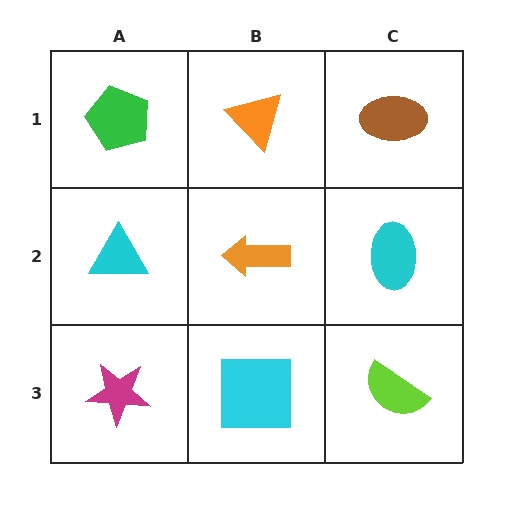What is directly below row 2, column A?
A magenta star.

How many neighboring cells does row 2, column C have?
3.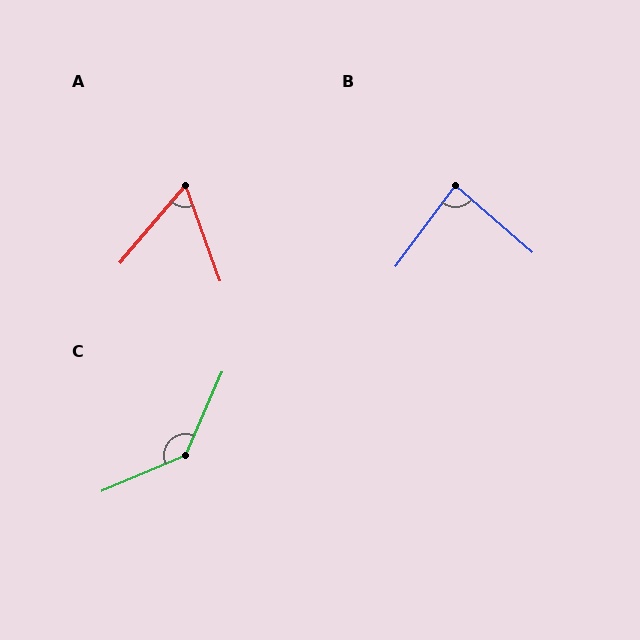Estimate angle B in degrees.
Approximately 85 degrees.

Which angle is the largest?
C, at approximately 137 degrees.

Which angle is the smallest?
A, at approximately 60 degrees.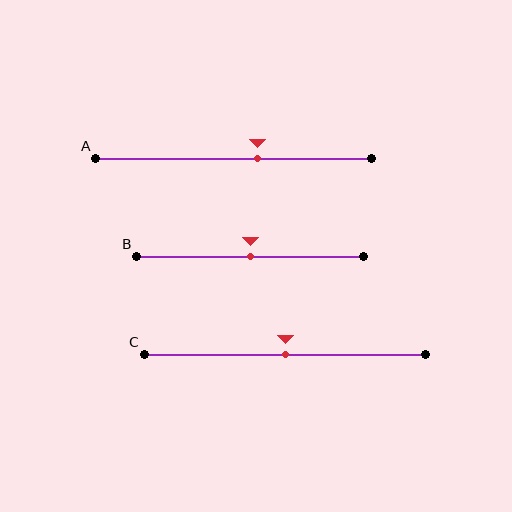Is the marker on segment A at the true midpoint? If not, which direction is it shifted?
No, the marker on segment A is shifted to the right by about 9% of the segment length.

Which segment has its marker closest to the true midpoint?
Segment B has its marker closest to the true midpoint.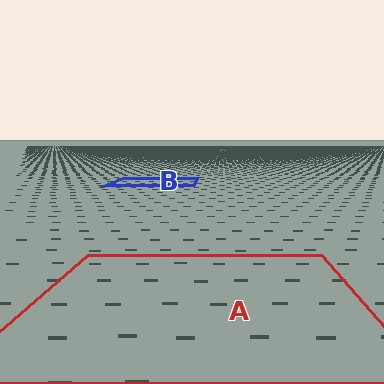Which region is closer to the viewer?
Region A is closer. The texture elements there are larger and more spread out.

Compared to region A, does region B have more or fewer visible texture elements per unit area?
Region B has more texture elements per unit area — they are packed more densely because it is farther away.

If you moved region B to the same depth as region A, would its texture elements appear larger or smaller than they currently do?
They would appear larger. At a closer depth, the same texture elements are projected at a bigger on-screen size.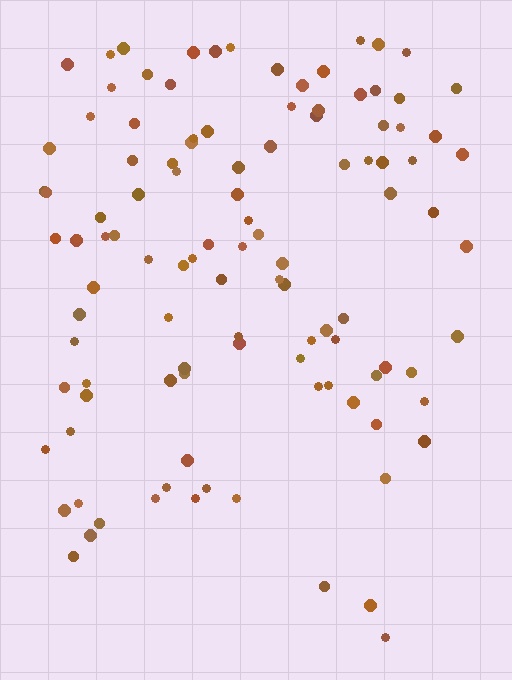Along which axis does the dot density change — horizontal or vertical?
Vertical.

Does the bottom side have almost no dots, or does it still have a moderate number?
Still a moderate number, just noticeably fewer than the top.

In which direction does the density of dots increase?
From bottom to top, with the top side densest.